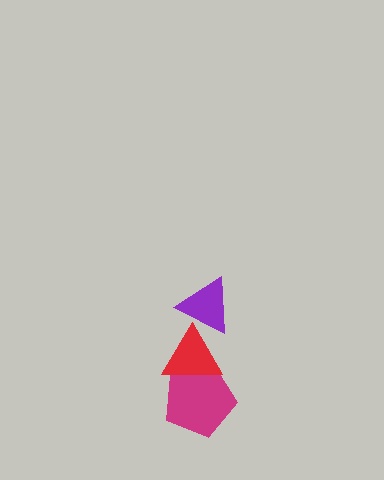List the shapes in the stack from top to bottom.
From top to bottom: the purple triangle, the red triangle, the magenta pentagon.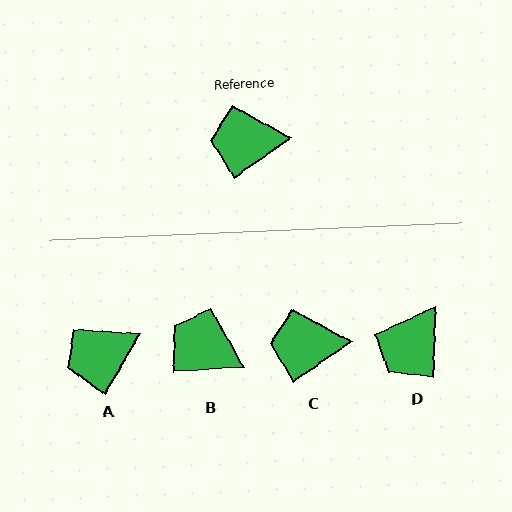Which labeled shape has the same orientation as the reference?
C.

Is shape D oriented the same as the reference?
No, it is off by about 53 degrees.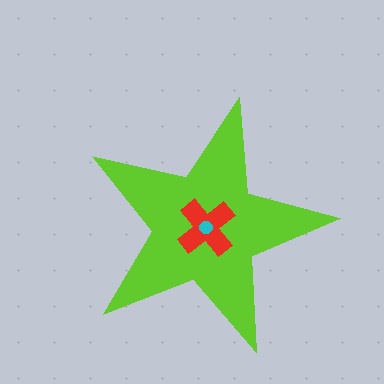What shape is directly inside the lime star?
The red cross.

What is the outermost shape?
The lime star.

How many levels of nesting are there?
3.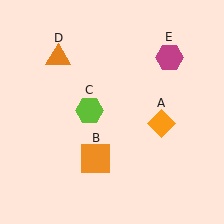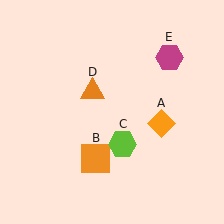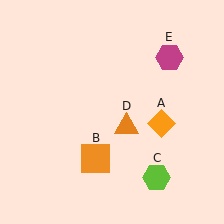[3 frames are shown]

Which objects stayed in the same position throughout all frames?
Orange diamond (object A) and orange square (object B) and magenta hexagon (object E) remained stationary.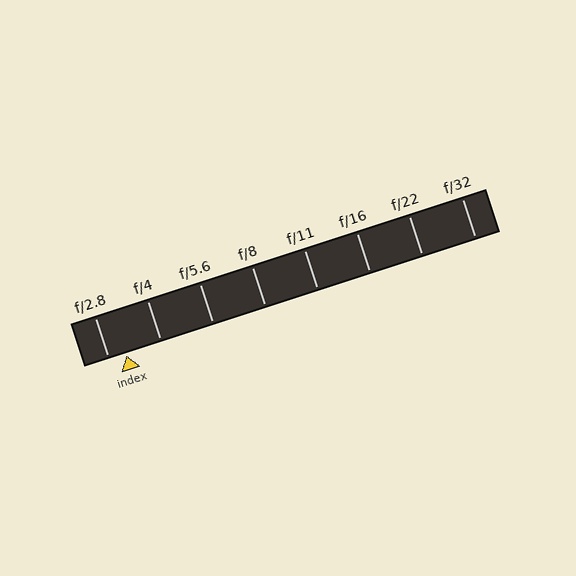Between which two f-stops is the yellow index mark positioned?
The index mark is between f/2.8 and f/4.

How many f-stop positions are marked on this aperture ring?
There are 8 f-stop positions marked.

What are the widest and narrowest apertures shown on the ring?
The widest aperture shown is f/2.8 and the narrowest is f/32.